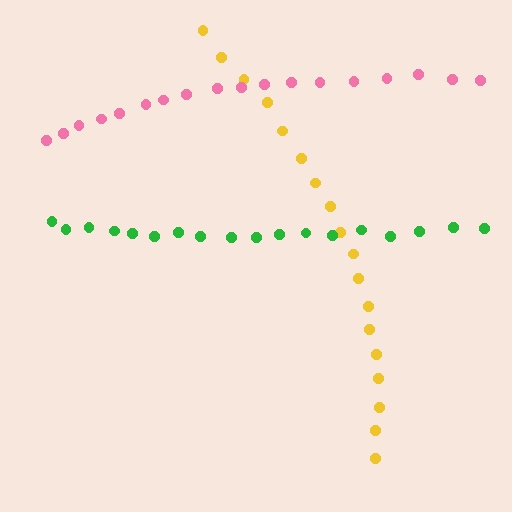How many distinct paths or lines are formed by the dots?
There are 3 distinct paths.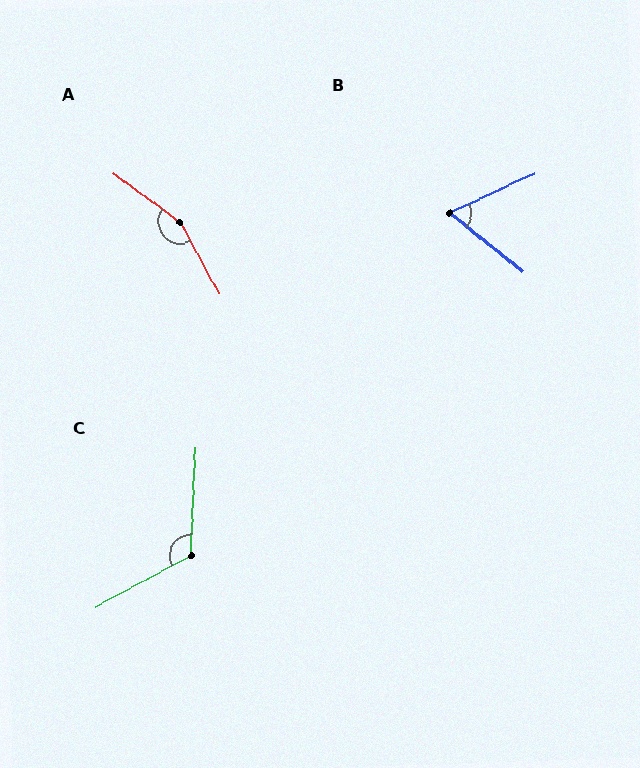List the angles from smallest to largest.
B (63°), C (121°), A (154°).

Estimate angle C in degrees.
Approximately 121 degrees.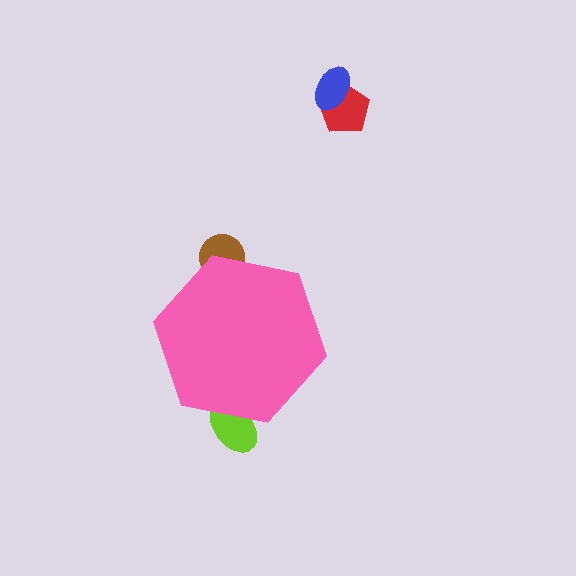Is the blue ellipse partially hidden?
No, the blue ellipse is fully visible.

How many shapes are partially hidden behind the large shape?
2 shapes are partially hidden.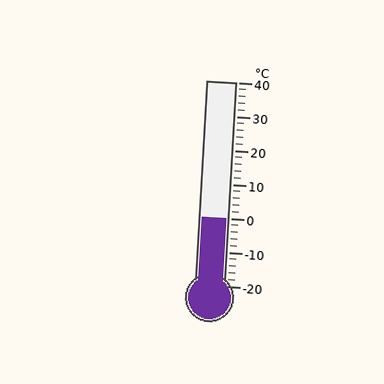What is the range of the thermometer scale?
The thermometer scale ranges from -20°C to 40°C.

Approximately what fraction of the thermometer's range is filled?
The thermometer is filled to approximately 35% of its range.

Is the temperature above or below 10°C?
The temperature is below 10°C.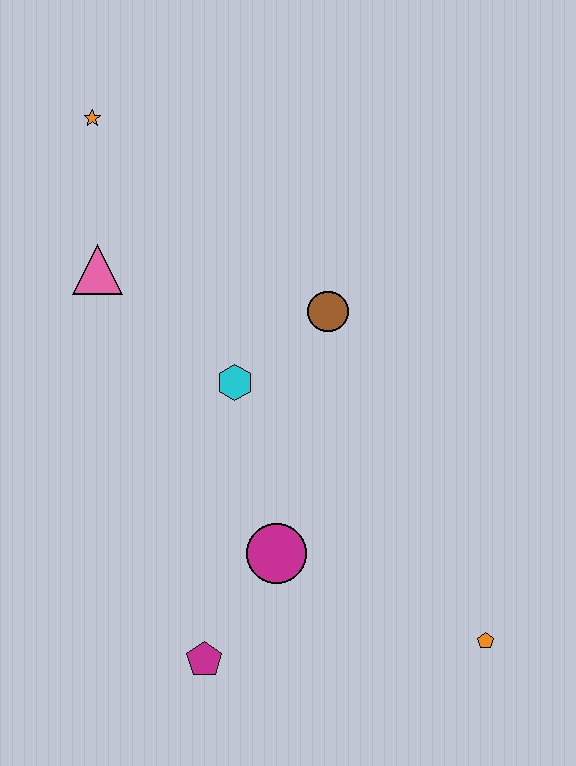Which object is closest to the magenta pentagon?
The magenta circle is closest to the magenta pentagon.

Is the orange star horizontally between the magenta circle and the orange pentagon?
No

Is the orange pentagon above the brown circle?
No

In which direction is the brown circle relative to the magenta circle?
The brown circle is above the magenta circle.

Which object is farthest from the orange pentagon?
The orange star is farthest from the orange pentagon.